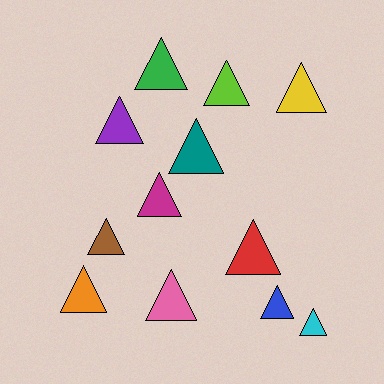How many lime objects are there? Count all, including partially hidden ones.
There is 1 lime object.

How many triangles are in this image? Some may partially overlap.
There are 12 triangles.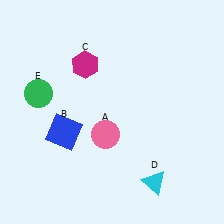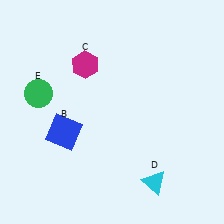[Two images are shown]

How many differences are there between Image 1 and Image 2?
There is 1 difference between the two images.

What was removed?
The pink circle (A) was removed in Image 2.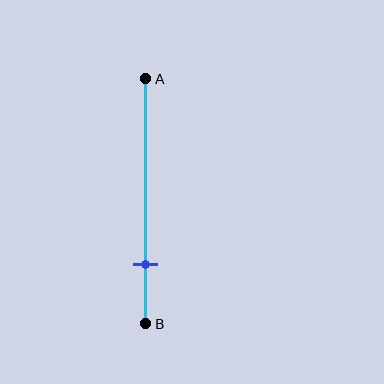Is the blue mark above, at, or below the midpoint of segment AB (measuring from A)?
The blue mark is below the midpoint of segment AB.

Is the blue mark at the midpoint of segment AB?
No, the mark is at about 75% from A, not at the 50% midpoint.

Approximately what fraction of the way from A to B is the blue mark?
The blue mark is approximately 75% of the way from A to B.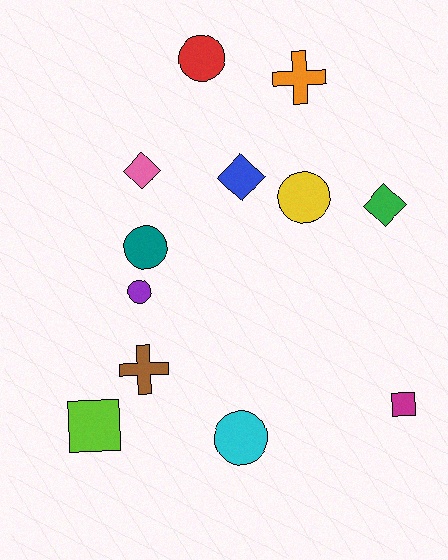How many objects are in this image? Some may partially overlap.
There are 12 objects.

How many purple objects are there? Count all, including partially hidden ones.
There is 1 purple object.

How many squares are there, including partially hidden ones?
There are 2 squares.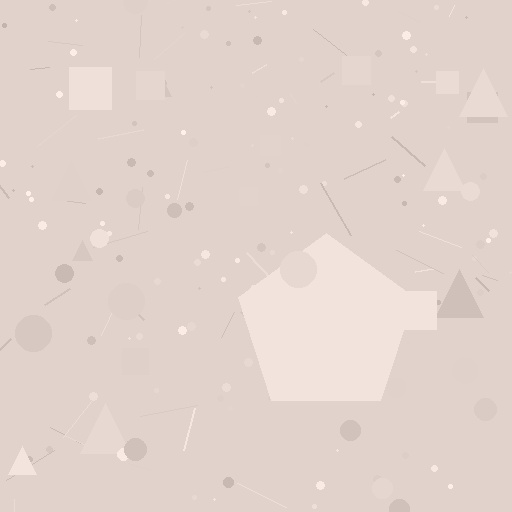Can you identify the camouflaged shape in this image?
The camouflaged shape is a pentagon.